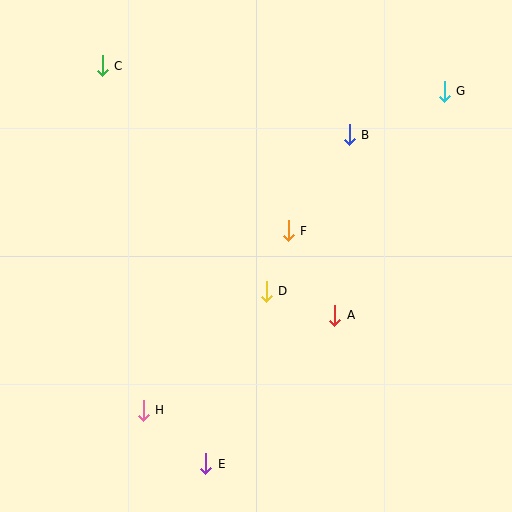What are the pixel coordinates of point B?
Point B is at (349, 135).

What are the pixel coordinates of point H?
Point H is at (143, 410).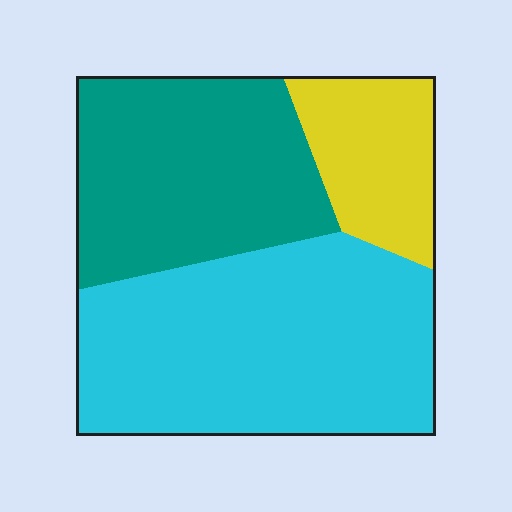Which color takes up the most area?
Cyan, at roughly 50%.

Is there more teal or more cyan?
Cyan.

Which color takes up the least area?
Yellow, at roughly 15%.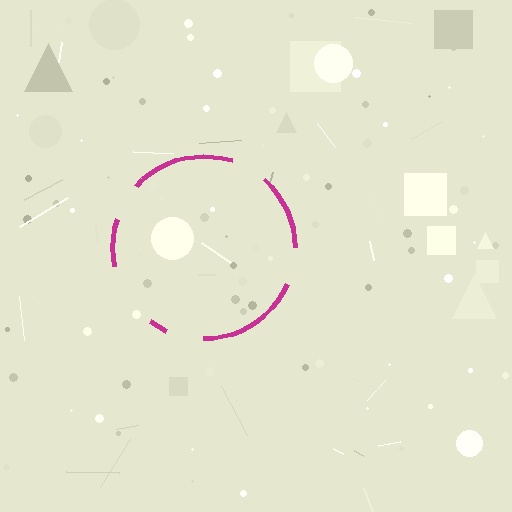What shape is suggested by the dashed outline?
The dashed outline suggests a circle.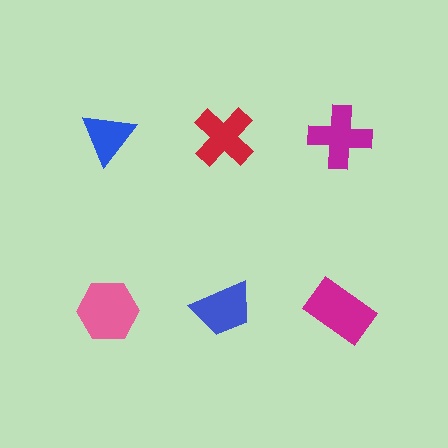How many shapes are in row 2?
3 shapes.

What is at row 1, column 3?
A magenta cross.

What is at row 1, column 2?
A red cross.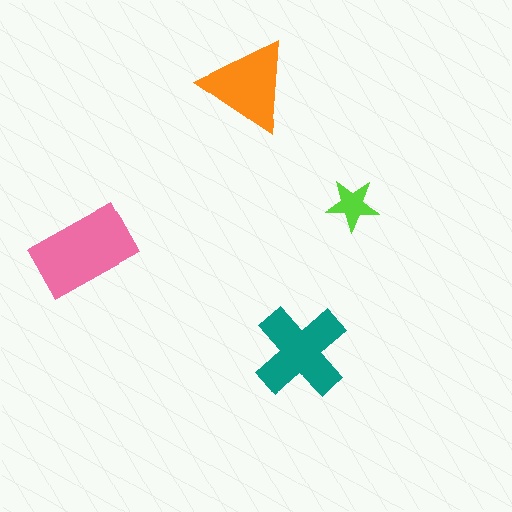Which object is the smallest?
The lime star.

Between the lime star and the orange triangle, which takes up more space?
The orange triangle.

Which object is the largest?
The pink rectangle.